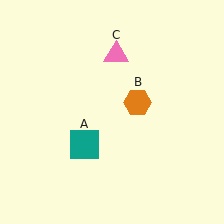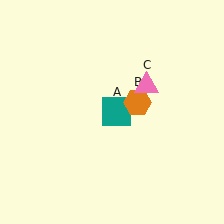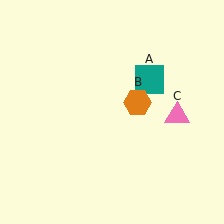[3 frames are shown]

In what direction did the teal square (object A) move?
The teal square (object A) moved up and to the right.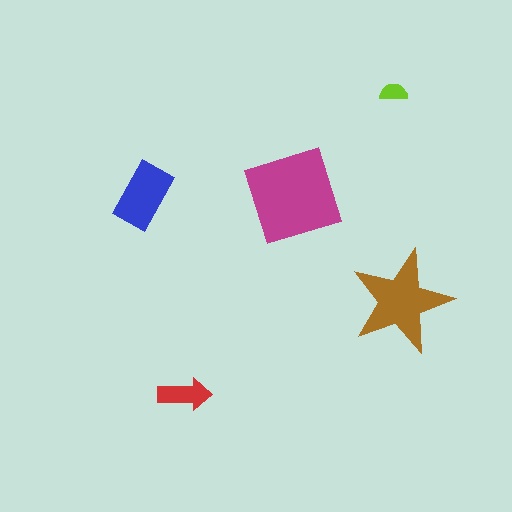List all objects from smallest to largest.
The lime semicircle, the red arrow, the blue rectangle, the brown star, the magenta diamond.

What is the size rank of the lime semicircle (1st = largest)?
5th.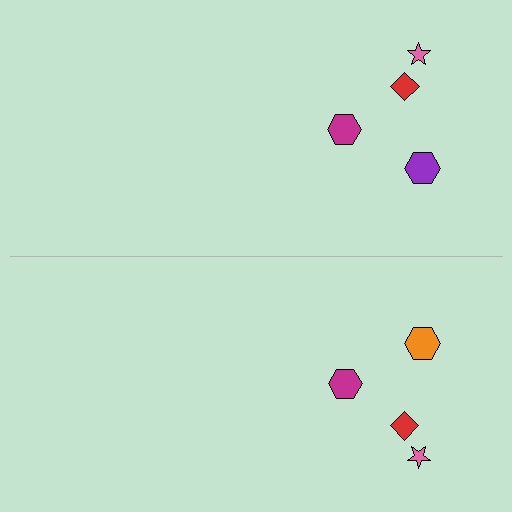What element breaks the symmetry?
The orange hexagon on the bottom side breaks the symmetry — its mirror counterpart is purple.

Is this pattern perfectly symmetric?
No, the pattern is not perfectly symmetric. The orange hexagon on the bottom side breaks the symmetry — its mirror counterpart is purple.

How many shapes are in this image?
There are 8 shapes in this image.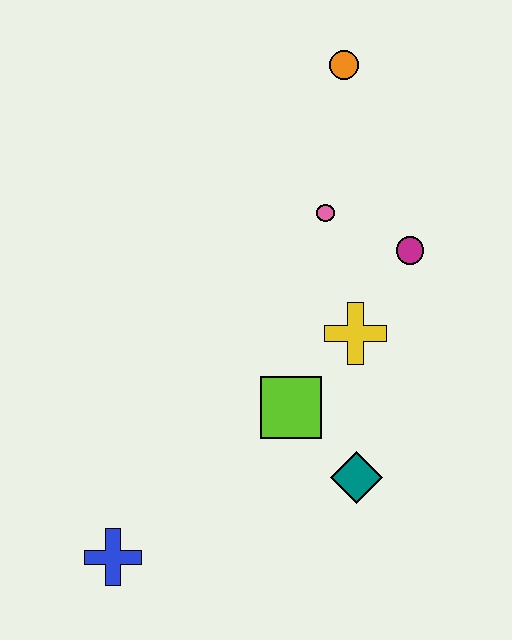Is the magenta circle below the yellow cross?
No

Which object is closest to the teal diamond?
The lime square is closest to the teal diamond.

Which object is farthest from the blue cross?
The orange circle is farthest from the blue cross.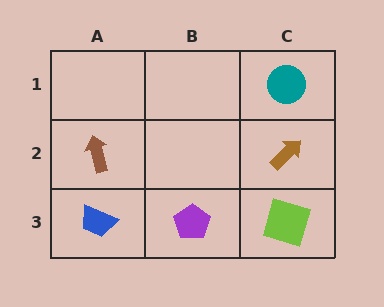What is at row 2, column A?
A brown arrow.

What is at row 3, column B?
A purple pentagon.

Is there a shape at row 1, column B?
No, that cell is empty.